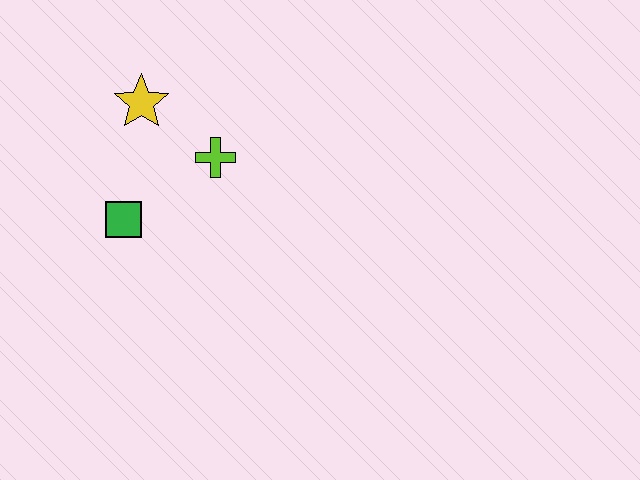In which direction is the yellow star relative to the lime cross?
The yellow star is to the left of the lime cross.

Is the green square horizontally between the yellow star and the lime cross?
No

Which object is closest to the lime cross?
The yellow star is closest to the lime cross.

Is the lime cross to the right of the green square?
Yes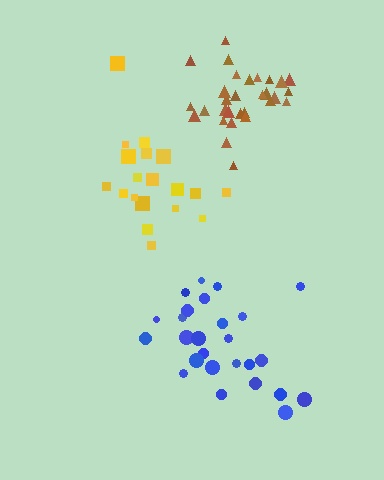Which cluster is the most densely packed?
Brown.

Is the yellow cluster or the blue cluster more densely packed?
Blue.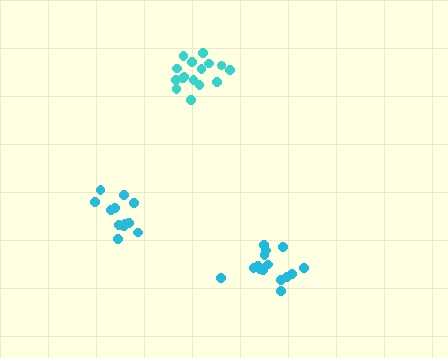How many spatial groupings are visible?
There are 3 spatial groupings.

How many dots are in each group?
Group 1: 12 dots, Group 2: 16 dots, Group 3: 15 dots (43 total).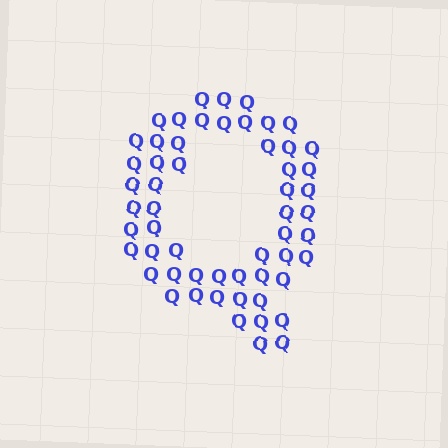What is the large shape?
The large shape is the letter Q.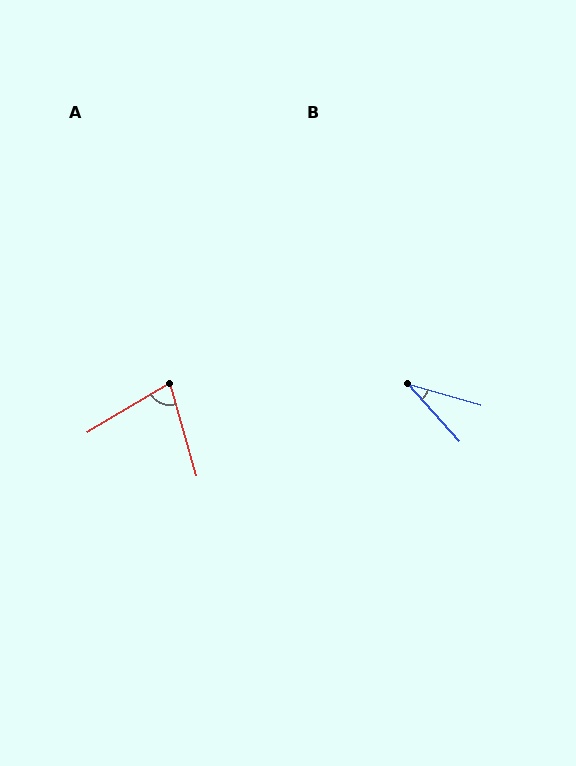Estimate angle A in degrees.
Approximately 75 degrees.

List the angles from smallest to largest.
B (32°), A (75°).